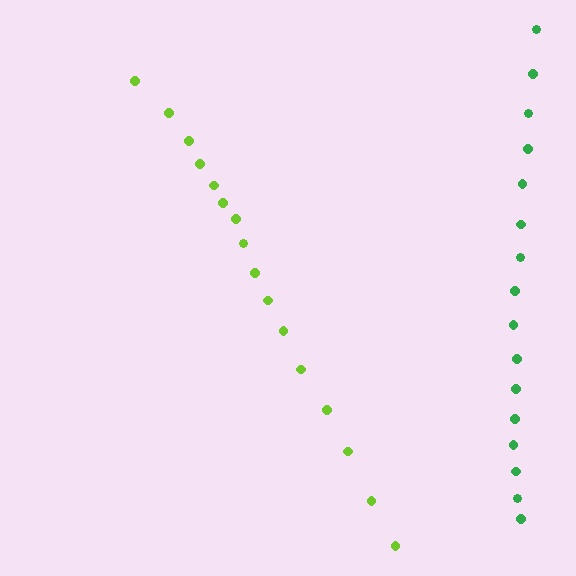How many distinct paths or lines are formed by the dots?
There are 2 distinct paths.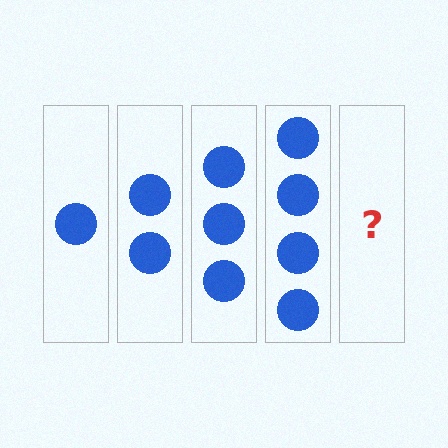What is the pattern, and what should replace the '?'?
The pattern is that each step adds one more circle. The '?' should be 5 circles.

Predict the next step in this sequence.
The next step is 5 circles.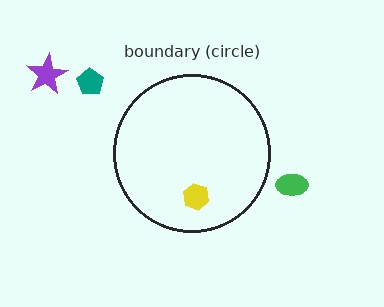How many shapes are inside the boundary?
1 inside, 3 outside.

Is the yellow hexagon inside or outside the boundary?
Inside.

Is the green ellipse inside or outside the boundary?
Outside.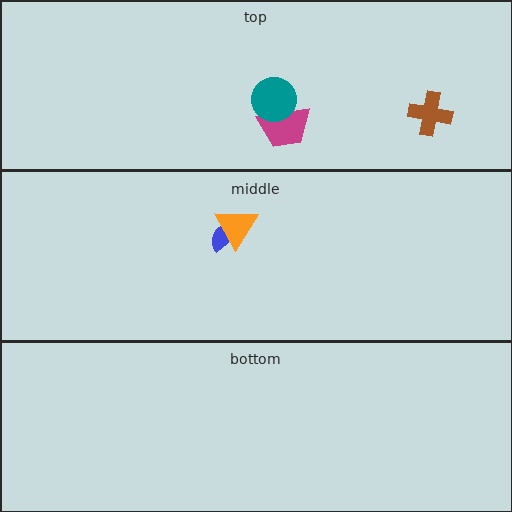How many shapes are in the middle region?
2.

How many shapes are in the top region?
3.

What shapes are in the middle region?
The blue semicircle, the orange triangle.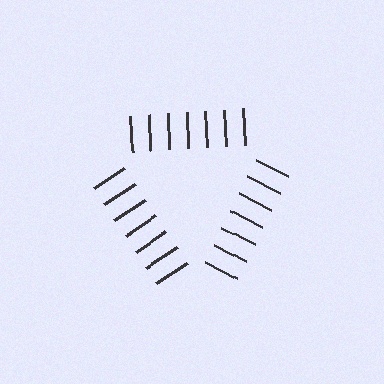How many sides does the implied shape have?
3 sides — the line-ends trace a triangle.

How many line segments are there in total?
21 — 7 along each of the 3 edges.